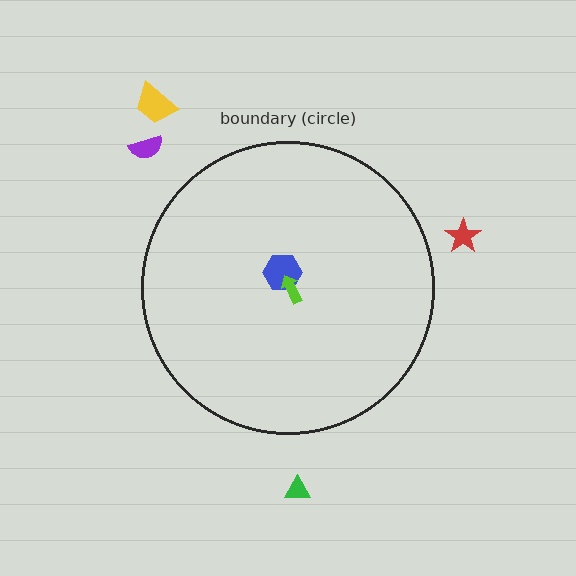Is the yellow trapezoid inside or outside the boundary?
Outside.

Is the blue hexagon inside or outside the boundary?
Inside.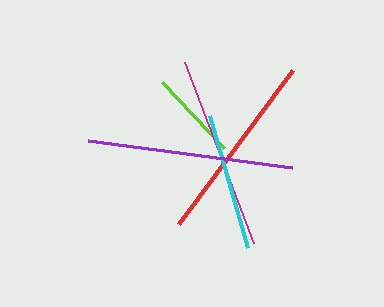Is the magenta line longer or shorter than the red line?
The magenta line is longer than the red line.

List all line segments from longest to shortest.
From longest to shortest: purple, magenta, red, cyan, lime.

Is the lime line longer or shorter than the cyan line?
The cyan line is longer than the lime line.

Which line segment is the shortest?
The lime line is the shortest at approximately 91 pixels.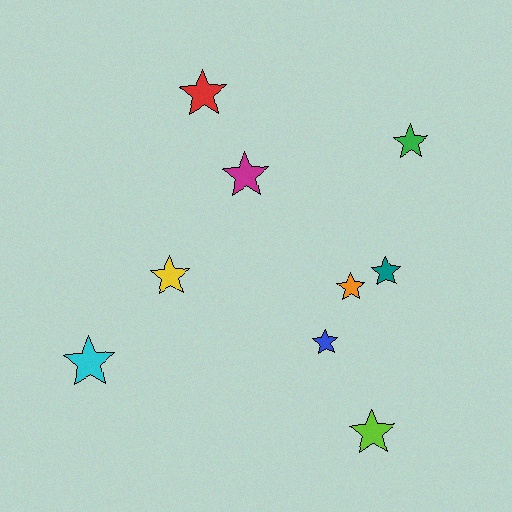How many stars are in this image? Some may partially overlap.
There are 9 stars.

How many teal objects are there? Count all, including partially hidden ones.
There is 1 teal object.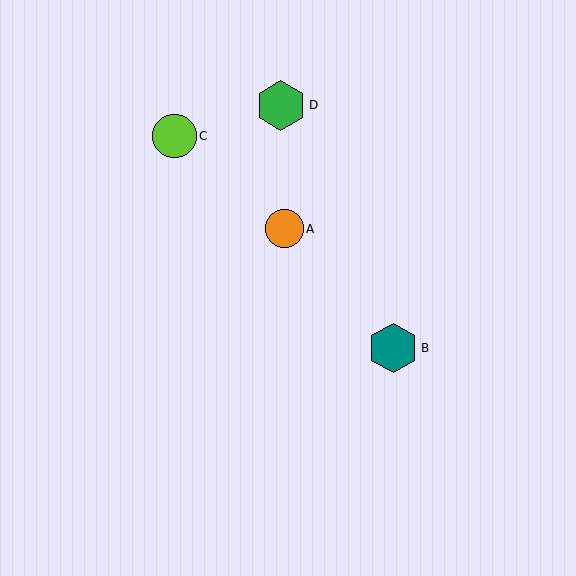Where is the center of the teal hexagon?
The center of the teal hexagon is at (393, 348).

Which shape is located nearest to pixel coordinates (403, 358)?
The teal hexagon (labeled B) at (393, 348) is nearest to that location.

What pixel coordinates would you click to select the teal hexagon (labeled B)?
Click at (393, 348) to select the teal hexagon B.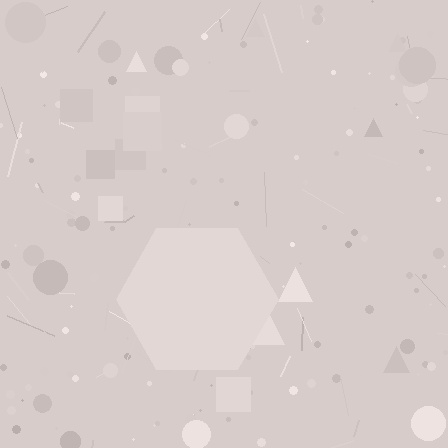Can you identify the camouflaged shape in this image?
The camouflaged shape is a hexagon.